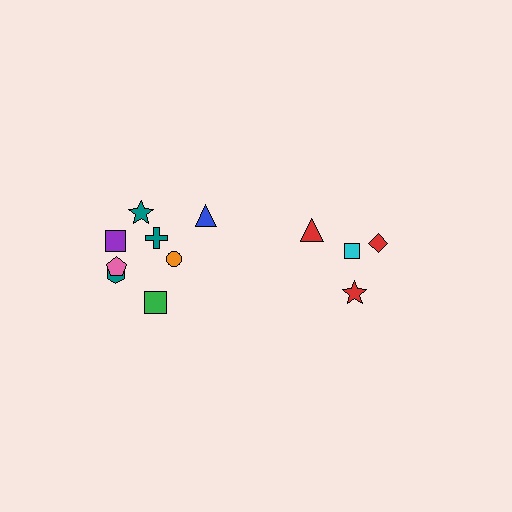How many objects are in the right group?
There are 4 objects.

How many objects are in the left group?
There are 8 objects.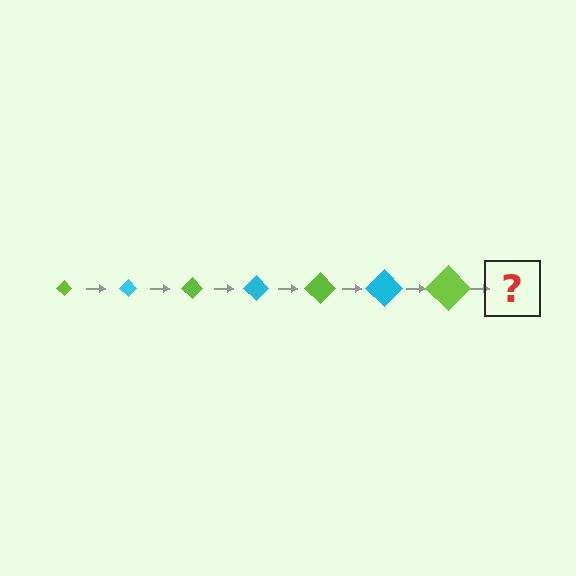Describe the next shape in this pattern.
It should be a cyan diamond, larger than the previous one.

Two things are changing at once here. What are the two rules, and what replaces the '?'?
The two rules are that the diamond grows larger each step and the color cycles through lime and cyan. The '?' should be a cyan diamond, larger than the previous one.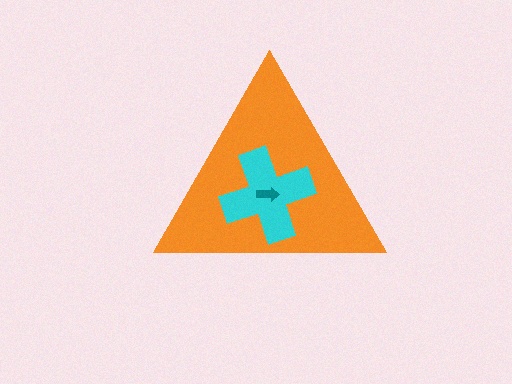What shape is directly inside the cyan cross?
The teal arrow.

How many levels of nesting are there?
3.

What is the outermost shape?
The orange triangle.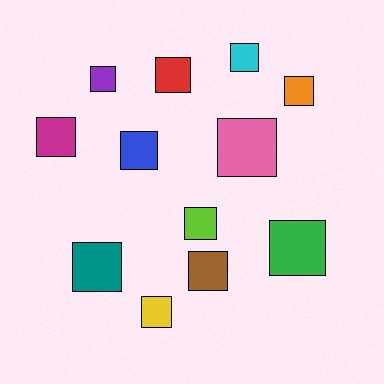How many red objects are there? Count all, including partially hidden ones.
There is 1 red object.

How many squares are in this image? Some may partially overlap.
There are 12 squares.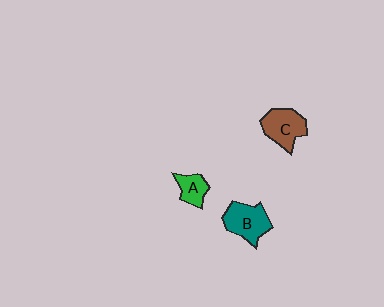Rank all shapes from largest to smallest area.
From largest to smallest: B (teal), C (brown), A (green).